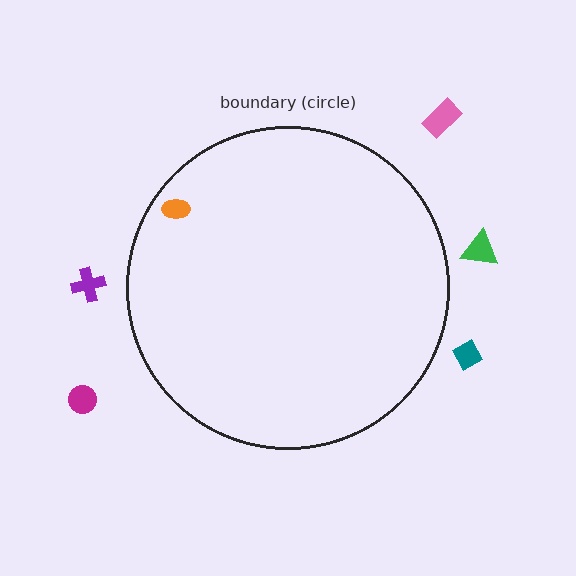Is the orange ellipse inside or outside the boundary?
Inside.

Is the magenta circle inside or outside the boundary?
Outside.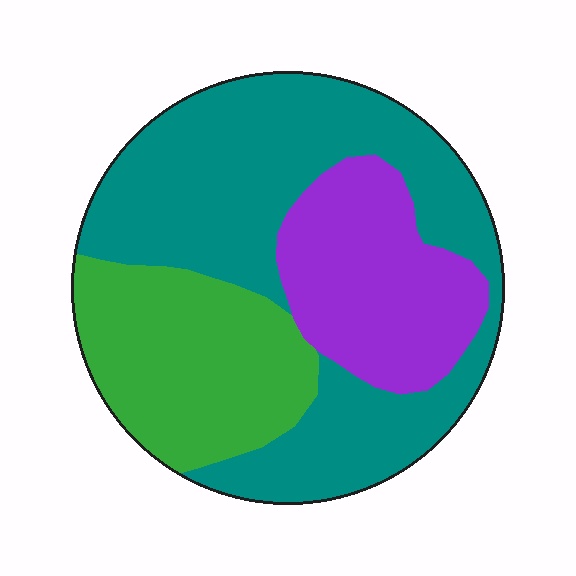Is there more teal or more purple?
Teal.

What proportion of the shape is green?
Green takes up about one quarter (1/4) of the shape.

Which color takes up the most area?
Teal, at roughly 50%.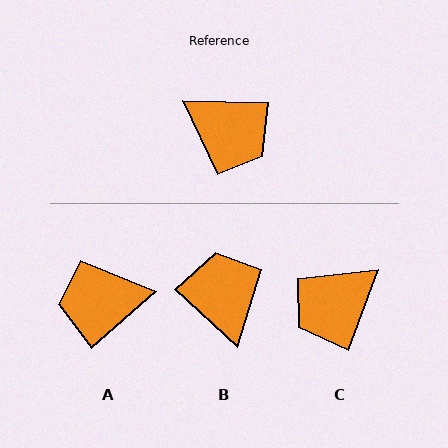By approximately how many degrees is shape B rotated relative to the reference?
Approximately 138 degrees counter-clockwise.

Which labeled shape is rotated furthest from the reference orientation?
B, about 138 degrees away.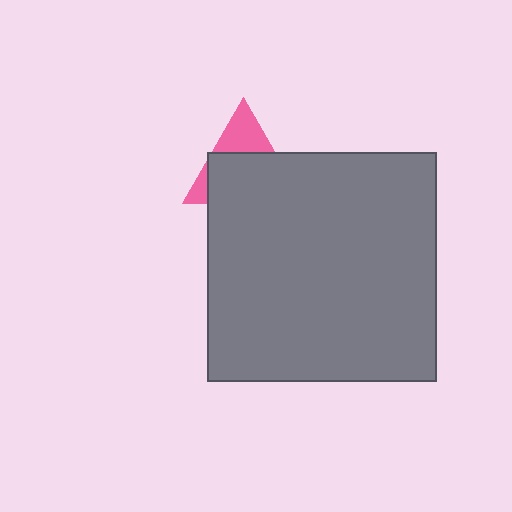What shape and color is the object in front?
The object in front is a gray square.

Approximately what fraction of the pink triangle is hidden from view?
Roughly 65% of the pink triangle is hidden behind the gray square.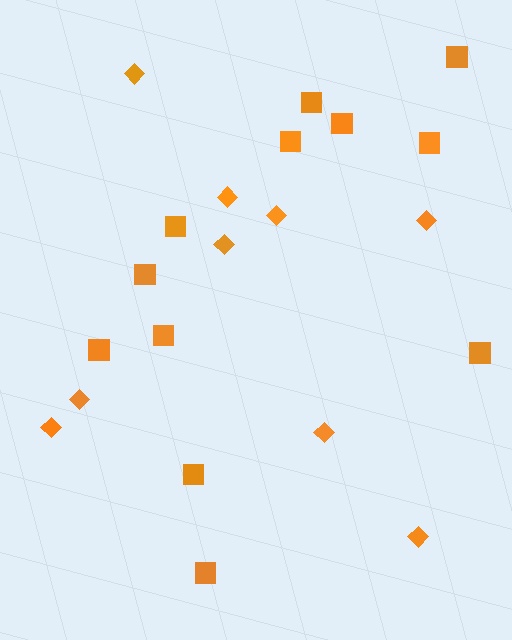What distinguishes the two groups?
There are 2 groups: one group of diamonds (9) and one group of squares (12).